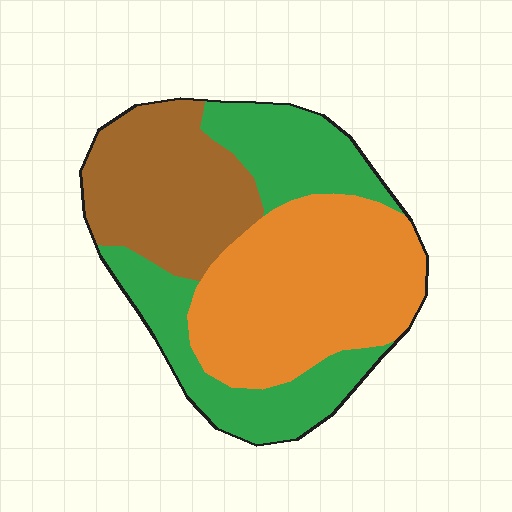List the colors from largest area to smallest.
From largest to smallest: orange, green, brown.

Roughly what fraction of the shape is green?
Green takes up about one third (1/3) of the shape.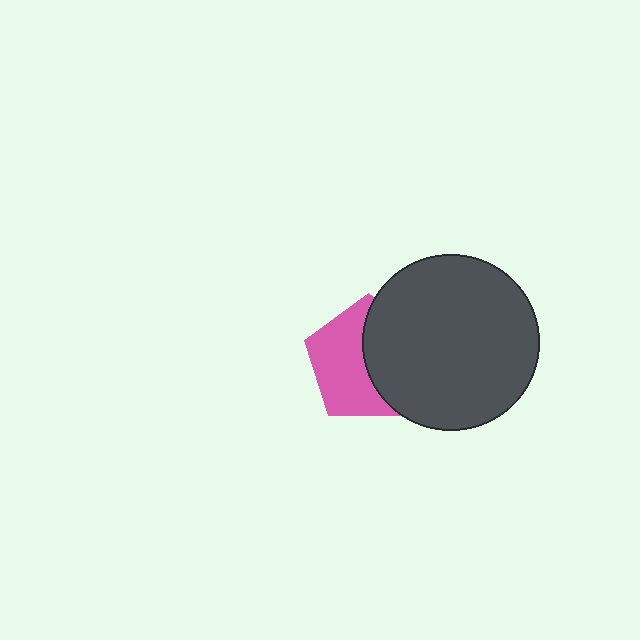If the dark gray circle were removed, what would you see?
You would see the complete pink pentagon.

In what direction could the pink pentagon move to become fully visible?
The pink pentagon could move left. That would shift it out from behind the dark gray circle entirely.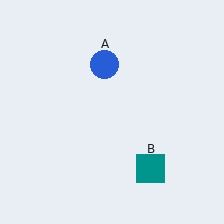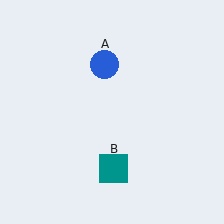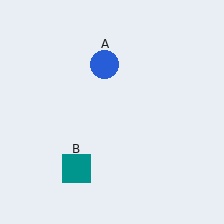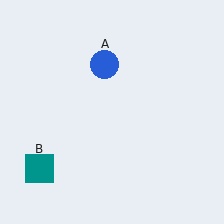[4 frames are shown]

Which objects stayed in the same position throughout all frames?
Blue circle (object A) remained stationary.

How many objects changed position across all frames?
1 object changed position: teal square (object B).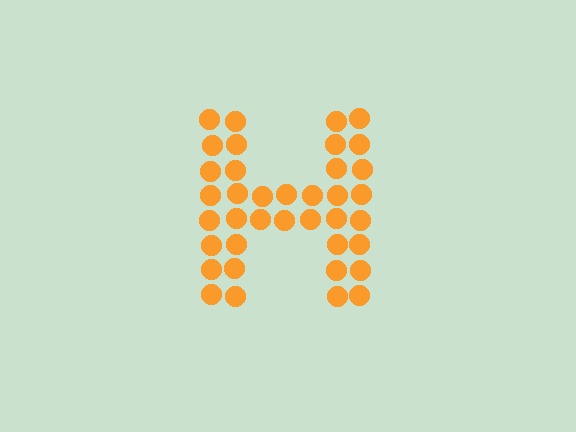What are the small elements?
The small elements are circles.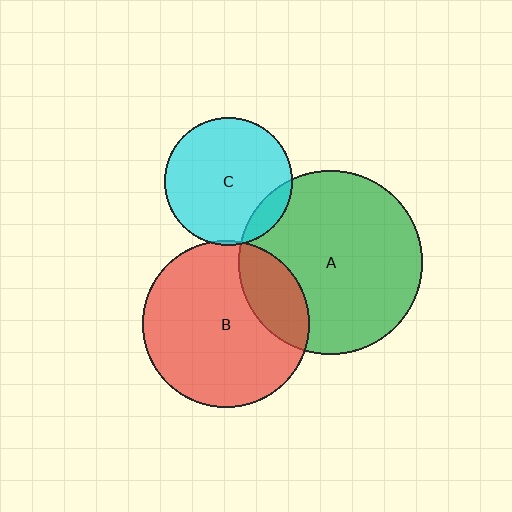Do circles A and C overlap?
Yes.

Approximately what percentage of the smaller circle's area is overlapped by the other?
Approximately 10%.